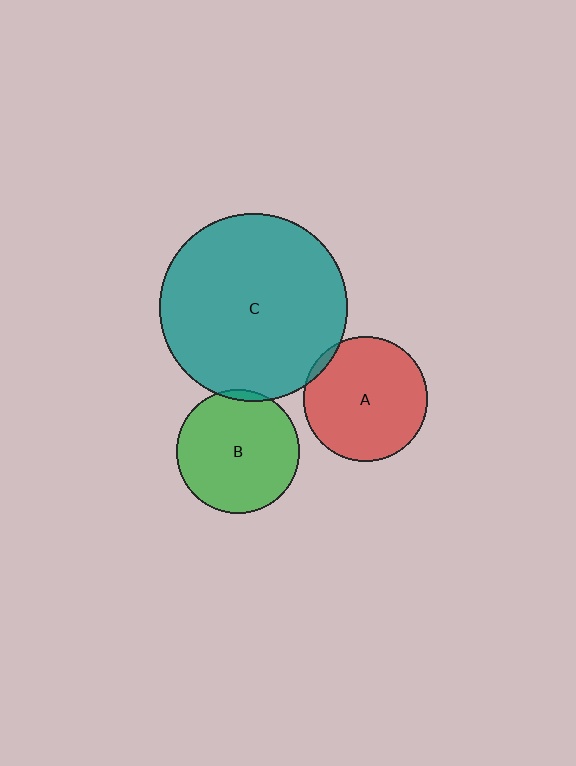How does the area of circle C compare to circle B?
Approximately 2.3 times.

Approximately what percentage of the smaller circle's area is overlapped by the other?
Approximately 5%.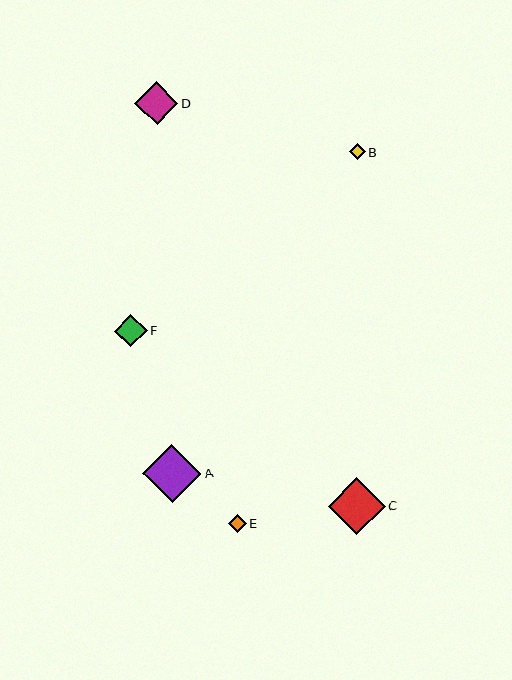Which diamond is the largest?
Diamond A is the largest with a size of approximately 58 pixels.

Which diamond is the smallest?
Diamond B is the smallest with a size of approximately 16 pixels.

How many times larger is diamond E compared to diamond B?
Diamond E is approximately 1.1 times the size of diamond B.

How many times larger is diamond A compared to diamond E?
Diamond A is approximately 3.3 times the size of diamond E.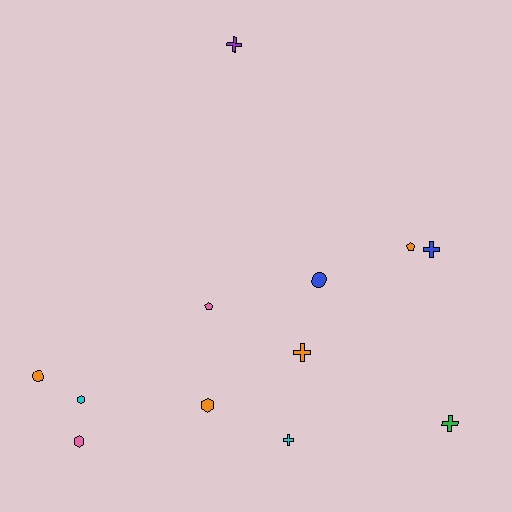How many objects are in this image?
There are 12 objects.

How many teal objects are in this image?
There are no teal objects.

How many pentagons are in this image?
There are 2 pentagons.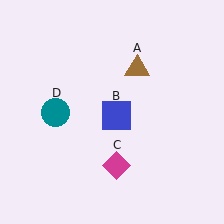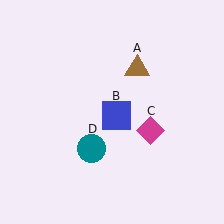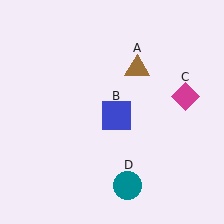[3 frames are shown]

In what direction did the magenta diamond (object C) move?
The magenta diamond (object C) moved up and to the right.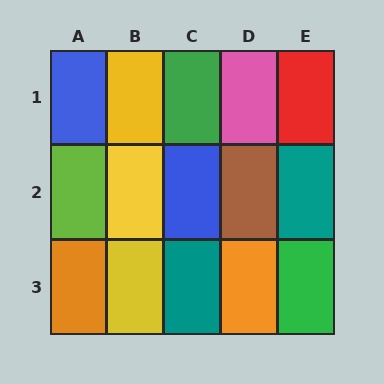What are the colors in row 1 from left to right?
Blue, yellow, green, pink, red.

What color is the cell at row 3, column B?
Yellow.